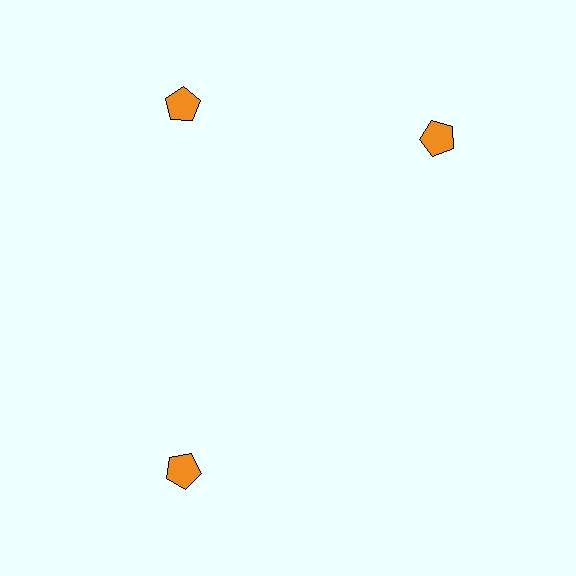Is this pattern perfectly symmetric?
No. The 3 orange pentagons are arranged in a ring, but one element near the 3 o'clock position is rotated out of alignment along the ring, breaking the 3-fold rotational symmetry.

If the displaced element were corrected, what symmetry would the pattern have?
It would have 3-fold rotational symmetry — the pattern would map onto itself every 120 degrees.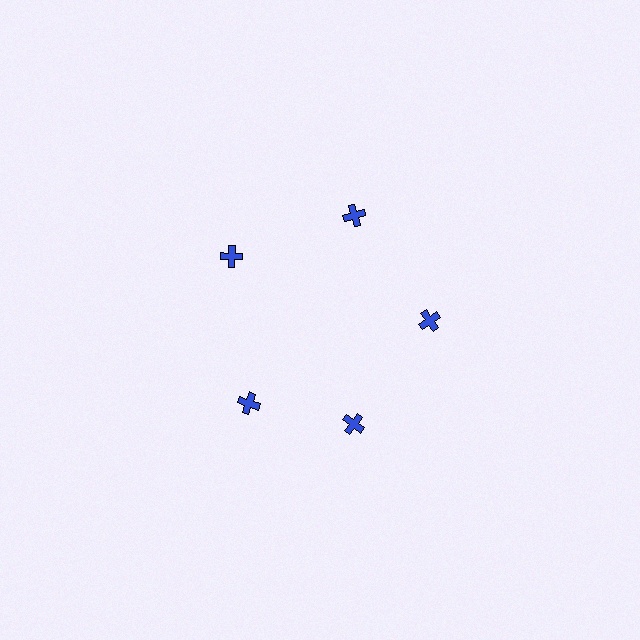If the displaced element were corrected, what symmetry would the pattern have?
It would have 5-fold rotational symmetry — the pattern would map onto itself every 72 degrees.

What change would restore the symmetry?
The symmetry would be restored by rotating it back into even spacing with its neighbors so that all 5 crosses sit at equal angles and equal distance from the center.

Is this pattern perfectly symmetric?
No. The 5 blue crosses are arranged in a ring, but one element near the 8 o'clock position is rotated out of alignment along the ring, breaking the 5-fold rotational symmetry.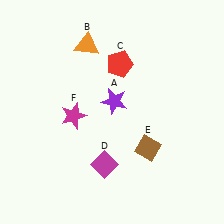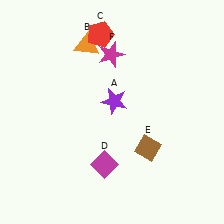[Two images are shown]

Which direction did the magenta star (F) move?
The magenta star (F) moved up.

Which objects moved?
The objects that moved are: the red pentagon (C), the magenta star (F).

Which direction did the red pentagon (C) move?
The red pentagon (C) moved up.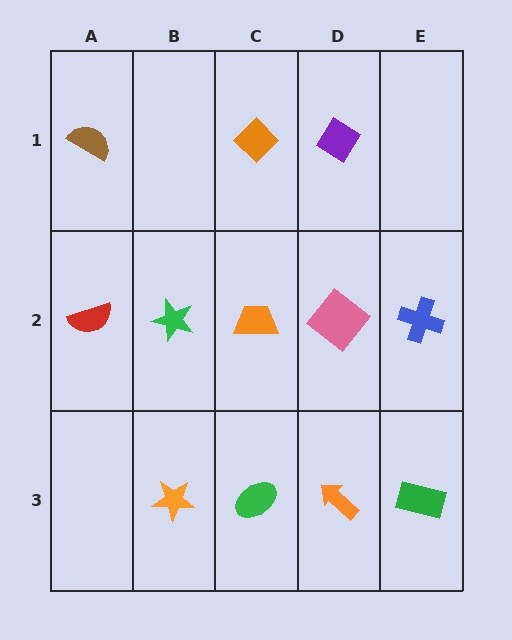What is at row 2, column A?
A red semicircle.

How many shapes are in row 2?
5 shapes.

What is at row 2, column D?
A pink diamond.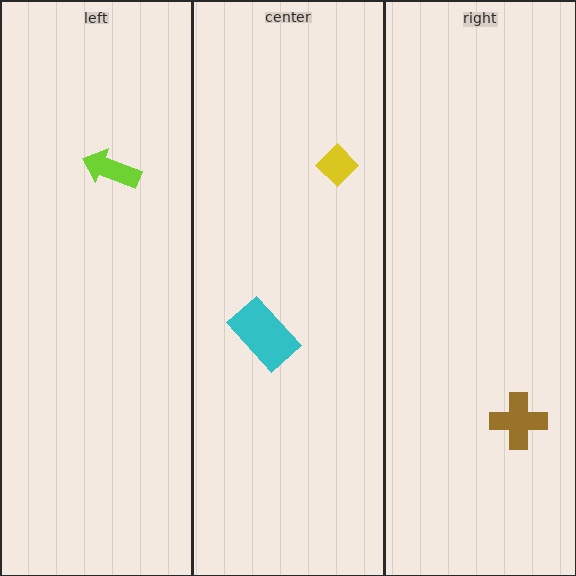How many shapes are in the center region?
2.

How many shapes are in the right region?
1.